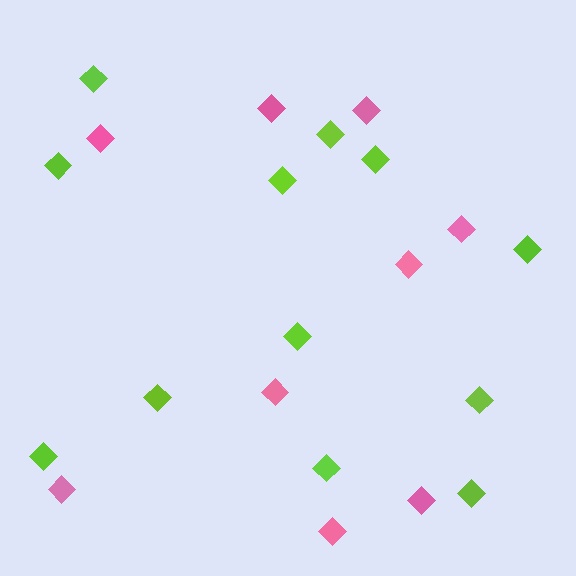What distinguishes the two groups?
There are 2 groups: one group of pink diamonds (9) and one group of lime diamonds (12).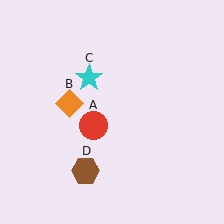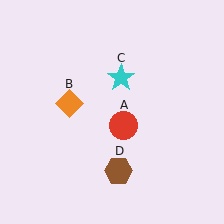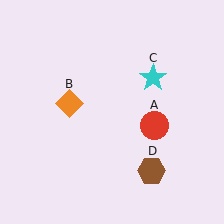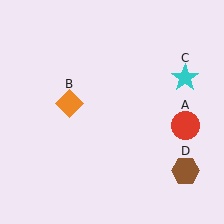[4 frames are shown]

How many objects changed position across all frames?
3 objects changed position: red circle (object A), cyan star (object C), brown hexagon (object D).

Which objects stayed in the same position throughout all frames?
Orange diamond (object B) remained stationary.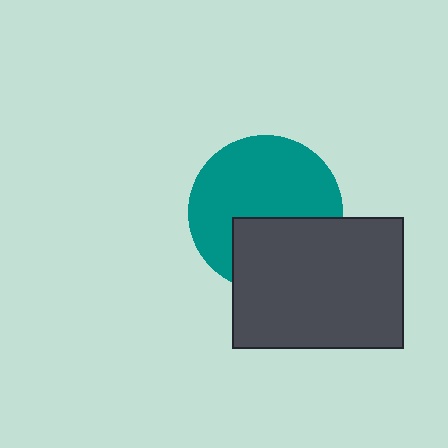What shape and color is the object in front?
The object in front is a dark gray rectangle.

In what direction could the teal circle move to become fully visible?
The teal circle could move up. That would shift it out from behind the dark gray rectangle entirely.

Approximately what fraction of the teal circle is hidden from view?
Roughly 36% of the teal circle is hidden behind the dark gray rectangle.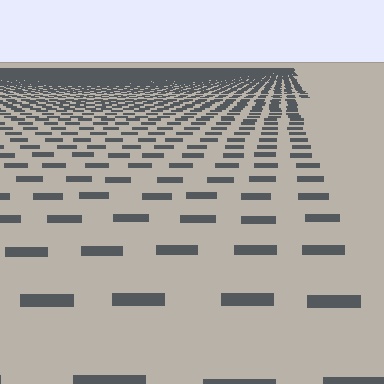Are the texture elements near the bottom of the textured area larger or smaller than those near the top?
Larger. Near the bottom, elements are closer to the viewer and appear at a bigger on-screen size.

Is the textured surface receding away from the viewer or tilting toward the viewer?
The surface is receding away from the viewer. Texture elements get smaller and denser toward the top.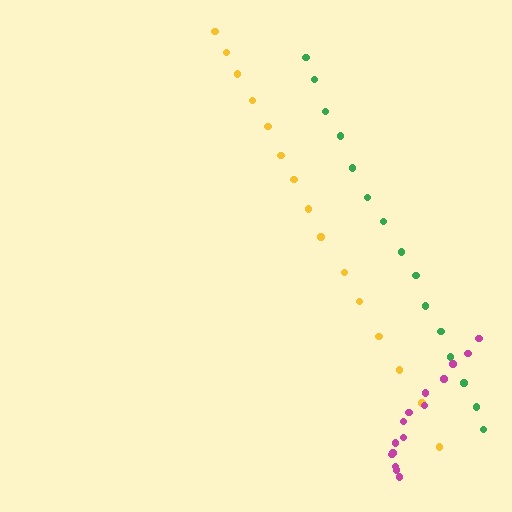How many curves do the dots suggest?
There are 3 distinct paths.